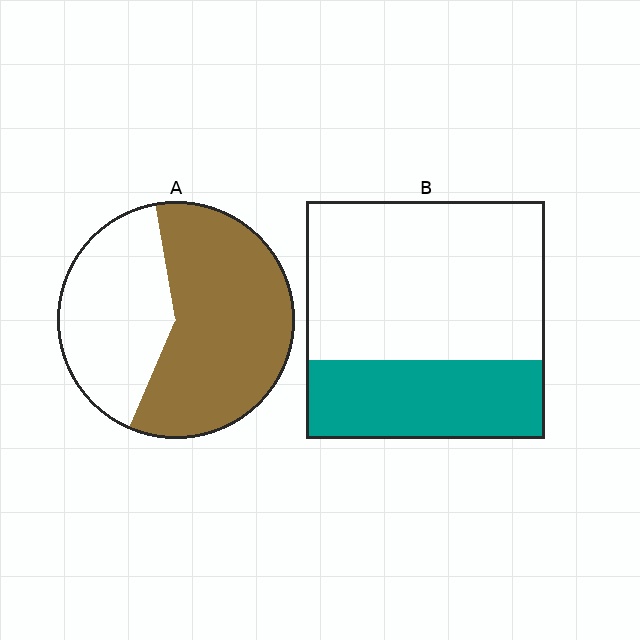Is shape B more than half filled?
No.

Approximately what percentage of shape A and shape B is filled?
A is approximately 60% and B is approximately 35%.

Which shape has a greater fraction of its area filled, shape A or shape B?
Shape A.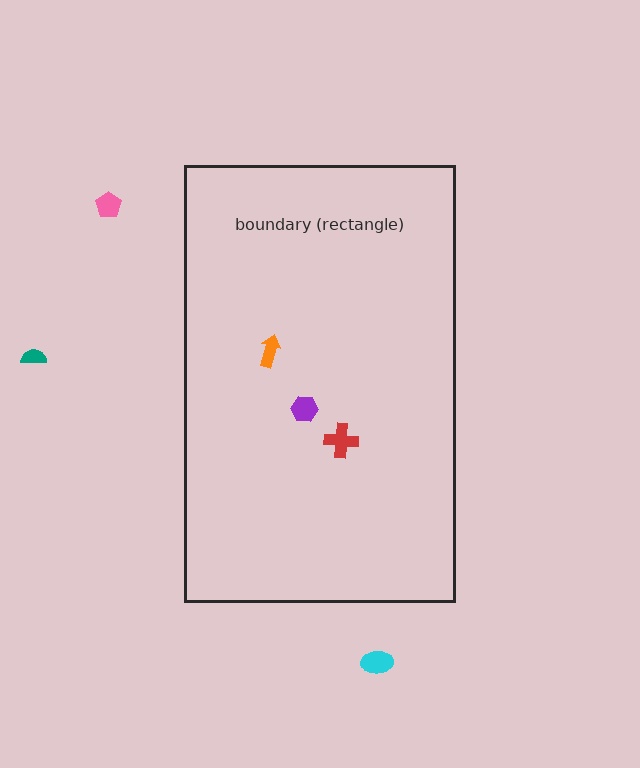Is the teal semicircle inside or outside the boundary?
Outside.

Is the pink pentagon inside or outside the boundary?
Outside.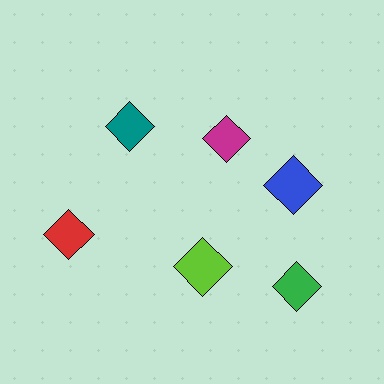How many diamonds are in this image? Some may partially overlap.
There are 6 diamonds.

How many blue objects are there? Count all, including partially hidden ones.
There is 1 blue object.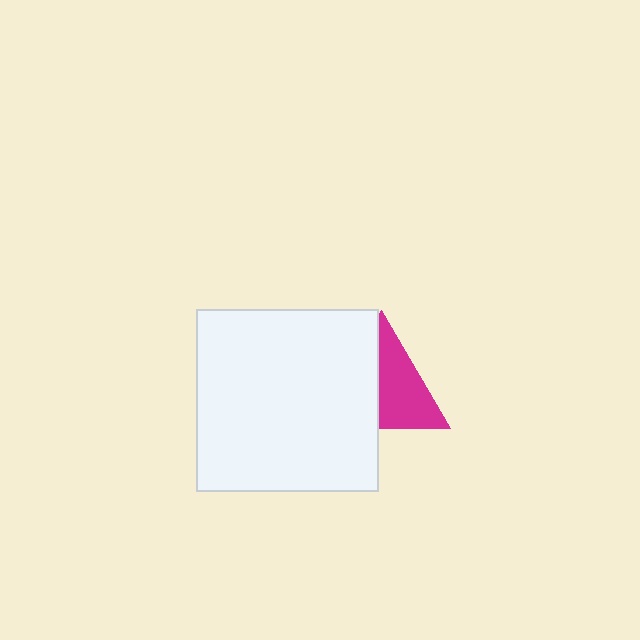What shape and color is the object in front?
The object in front is a white square.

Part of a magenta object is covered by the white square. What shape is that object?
It is a triangle.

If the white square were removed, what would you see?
You would see the complete magenta triangle.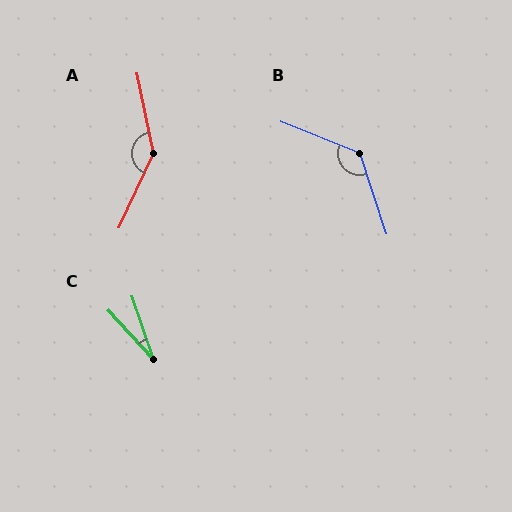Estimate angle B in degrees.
Approximately 130 degrees.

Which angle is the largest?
A, at approximately 143 degrees.